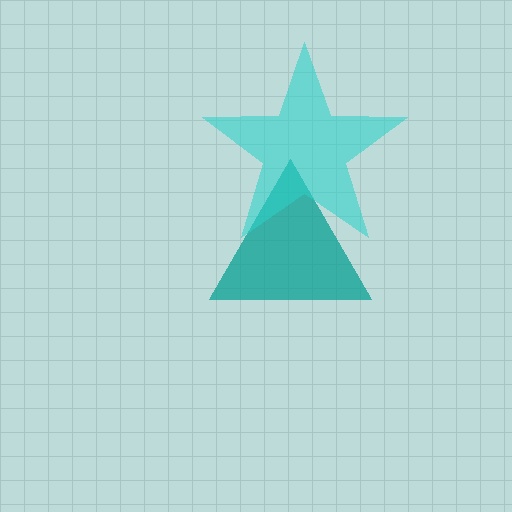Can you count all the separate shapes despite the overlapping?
Yes, there are 2 separate shapes.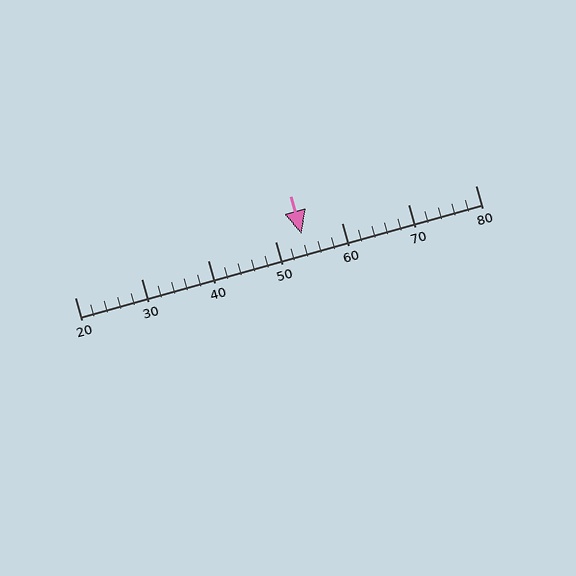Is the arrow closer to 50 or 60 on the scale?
The arrow is closer to 50.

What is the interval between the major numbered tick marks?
The major tick marks are spaced 10 units apart.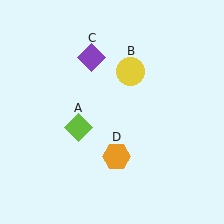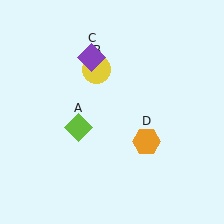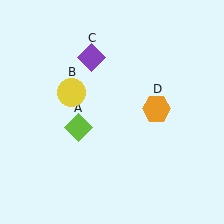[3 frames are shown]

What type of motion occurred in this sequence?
The yellow circle (object B), orange hexagon (object D) rotated counterclockwise around the center of the scene.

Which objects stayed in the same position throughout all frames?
Lime diamond (object A) and purple diamond (object C) remained stationary.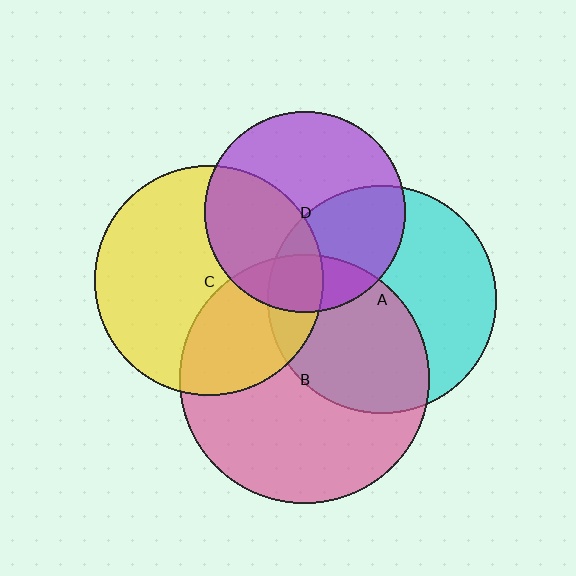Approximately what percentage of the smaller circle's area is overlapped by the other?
Approximately 20%.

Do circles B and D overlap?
Yes.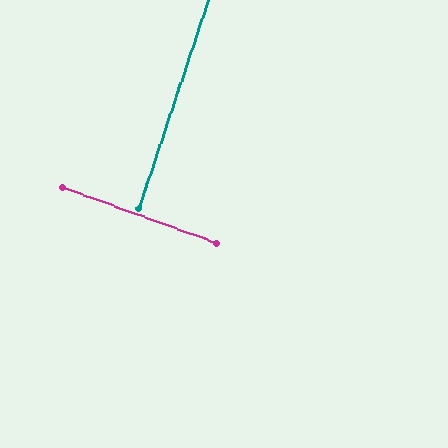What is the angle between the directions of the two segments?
Approximately 89 degrees.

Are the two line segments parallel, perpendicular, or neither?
Perpendicular — they meet at approximately 89°.